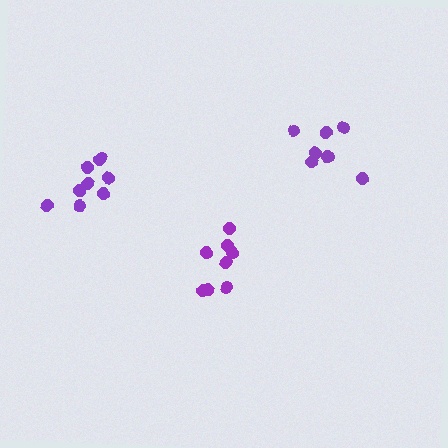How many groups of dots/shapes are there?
There are 3 groups.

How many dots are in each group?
Group 1: 9 dots, Group 2: 8 dots, Group 3: 8 dots (25 total).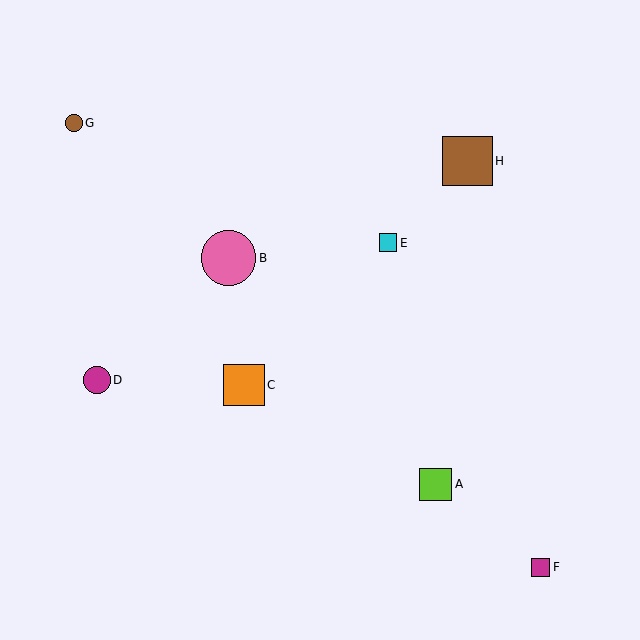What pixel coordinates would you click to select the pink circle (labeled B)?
Click at (229, 258) to select the pink circle B.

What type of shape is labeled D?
Shape D is a magenta circle.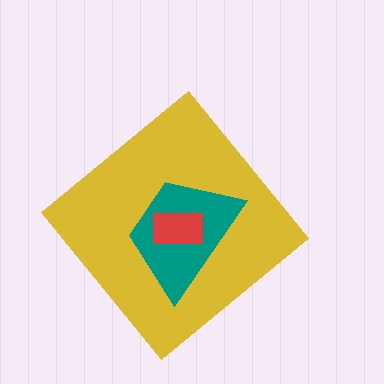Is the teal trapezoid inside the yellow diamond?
Yes.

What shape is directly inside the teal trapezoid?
The red rectangle.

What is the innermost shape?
The red rectangle.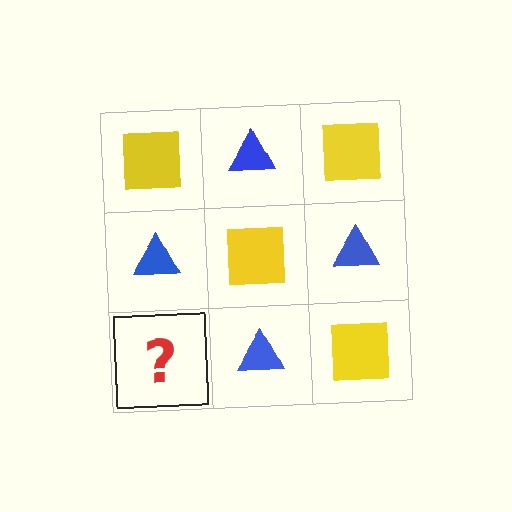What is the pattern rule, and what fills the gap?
The rule is that it alternates yellow square and blue triangle in a checkerboard pattern. The gap should be filled with a yellow square.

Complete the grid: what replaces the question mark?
The question mark should be replaced with a yellow square.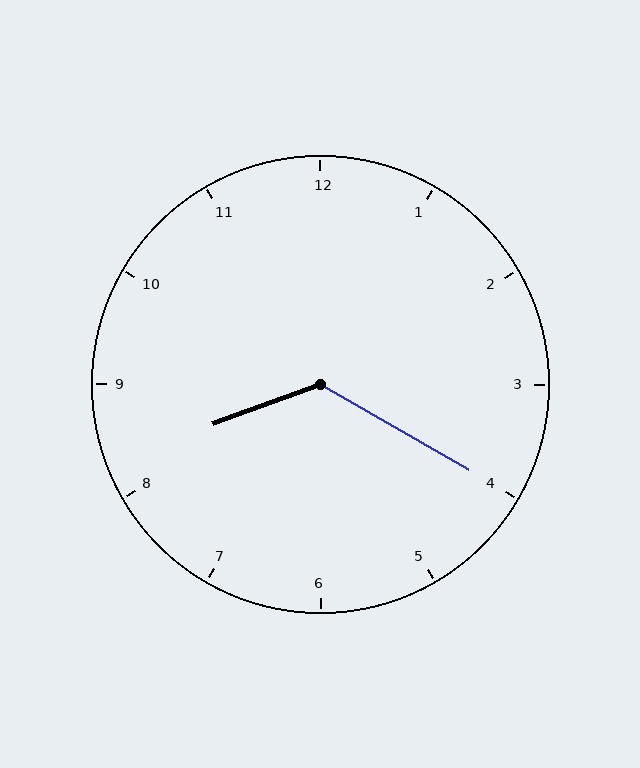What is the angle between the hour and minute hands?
Approximately 130 degrees.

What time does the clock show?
8:20.